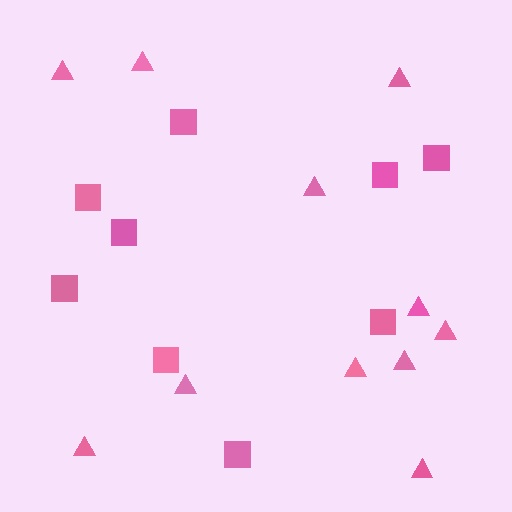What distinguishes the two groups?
There are 2 groups: one group of squares (9) and one group of triangles (11).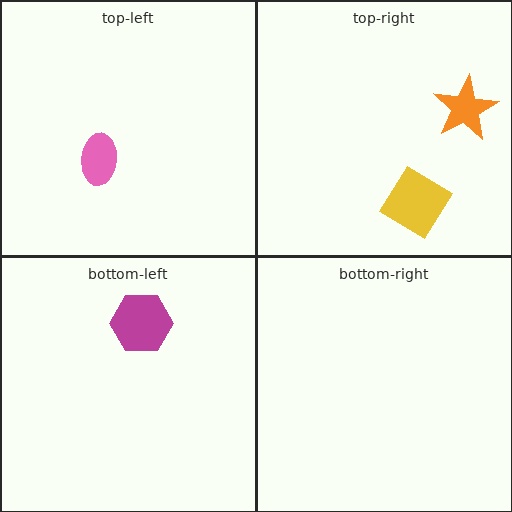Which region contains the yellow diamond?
The top-right region.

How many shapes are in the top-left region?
1.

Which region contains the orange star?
The top-right region.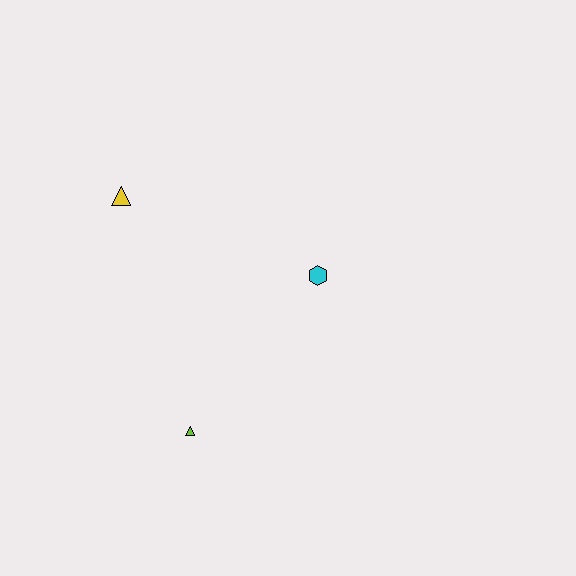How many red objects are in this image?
There are no red objects.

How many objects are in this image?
There are 3 objects.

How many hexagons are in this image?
There is 1 hexagon.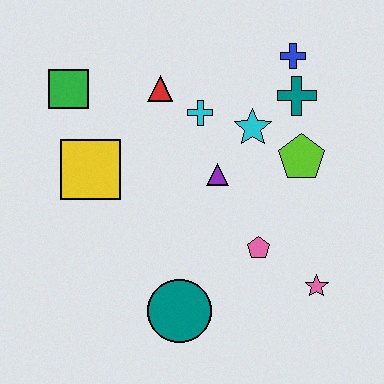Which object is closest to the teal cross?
The blue cross is closest to the teal cross.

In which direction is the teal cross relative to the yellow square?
The teal cross is to the right of the yellow square.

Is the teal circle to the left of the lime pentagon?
Yes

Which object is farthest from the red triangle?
The pink star is farthest from the red triangle.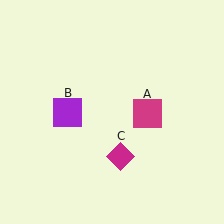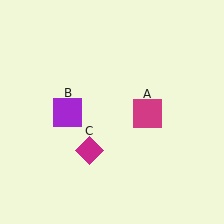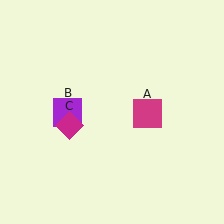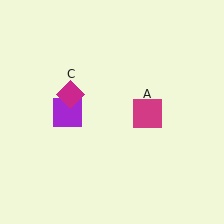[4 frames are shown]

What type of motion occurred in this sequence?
The magenta diamond (object C) rotated clockwise around the center of the scene.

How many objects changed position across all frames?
1 object changed position: magenta diamond (object C).